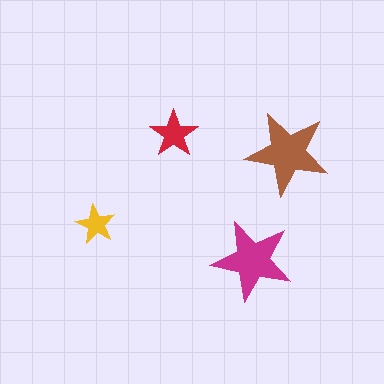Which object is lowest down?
The magenta star is bottommost.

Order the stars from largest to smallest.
the brown one, the magenta one, the red one, the yellow one.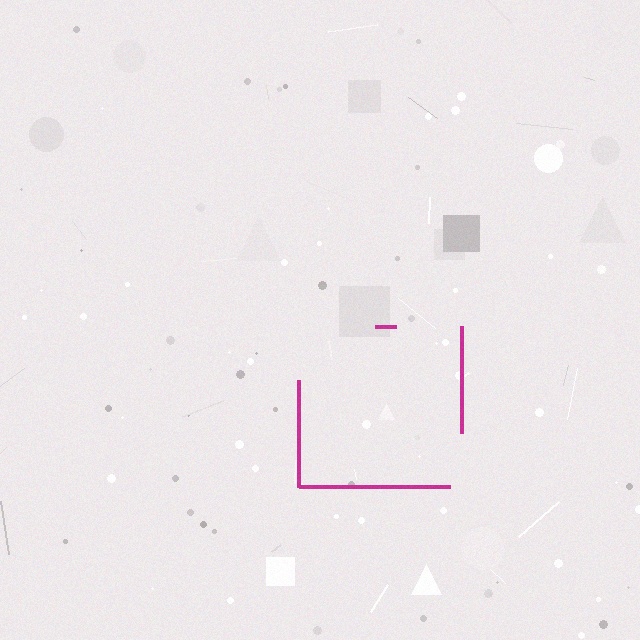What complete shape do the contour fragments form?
The contour fragments form a square.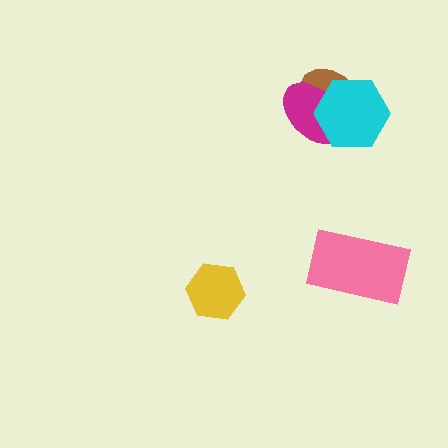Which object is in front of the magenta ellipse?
The cyan hexagon is in front of the magenta ellipse.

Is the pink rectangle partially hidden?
No, no other shape covers it.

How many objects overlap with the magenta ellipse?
2 objects overlap with the magenta ellipse.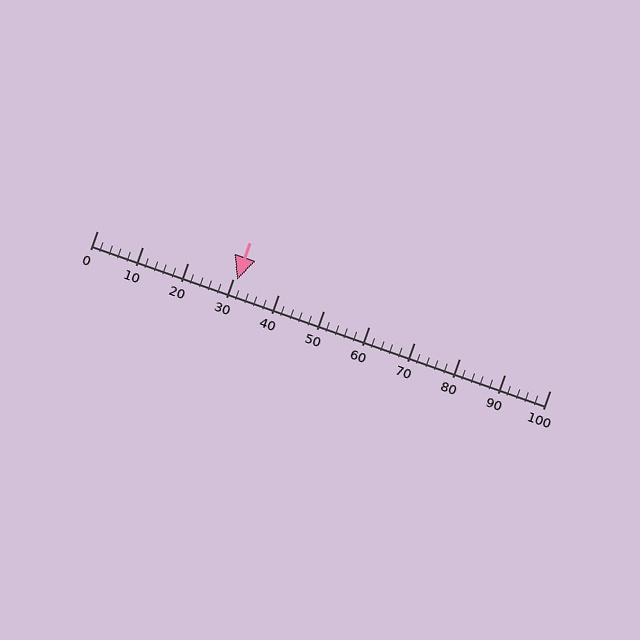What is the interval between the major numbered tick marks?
The major tick marks are spaced 10 units apart.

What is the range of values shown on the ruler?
The ruler shows values from 0 to 100.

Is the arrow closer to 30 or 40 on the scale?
The arrow is closer to 30.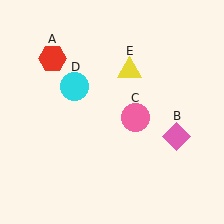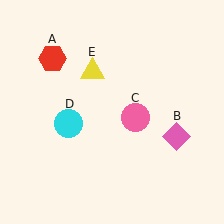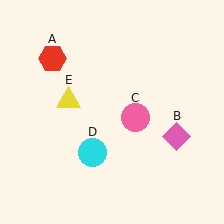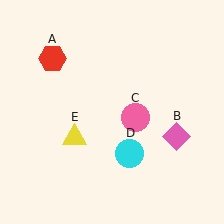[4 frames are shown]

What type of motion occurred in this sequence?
The cyan circle (object D), yellow triangle (object E) rotated counterclockwise around the center of the scene.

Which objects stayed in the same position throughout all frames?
Red hexagon (object A) and pink diamond (object B) and pink circle (object C) remained stationary.